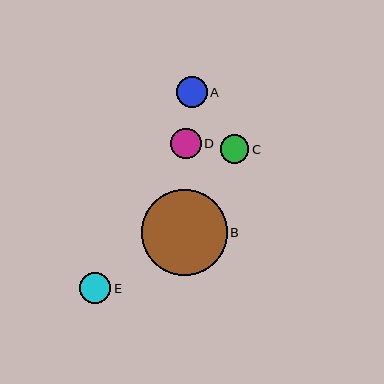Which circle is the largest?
Circle B is the largest with a size of approximately 86 pixels.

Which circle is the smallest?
Circle C is the smallest with a size of approximately 28 pixels.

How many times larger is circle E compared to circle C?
Circle E is approximately 1.1 times the size of circle C.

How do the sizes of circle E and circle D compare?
Circle E and circle D are approximately the same size.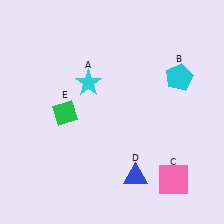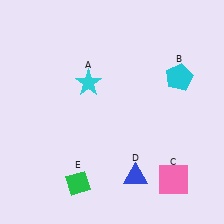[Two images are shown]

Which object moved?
The green diamond (E) moved down.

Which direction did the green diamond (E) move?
The green diamond (E) moved down.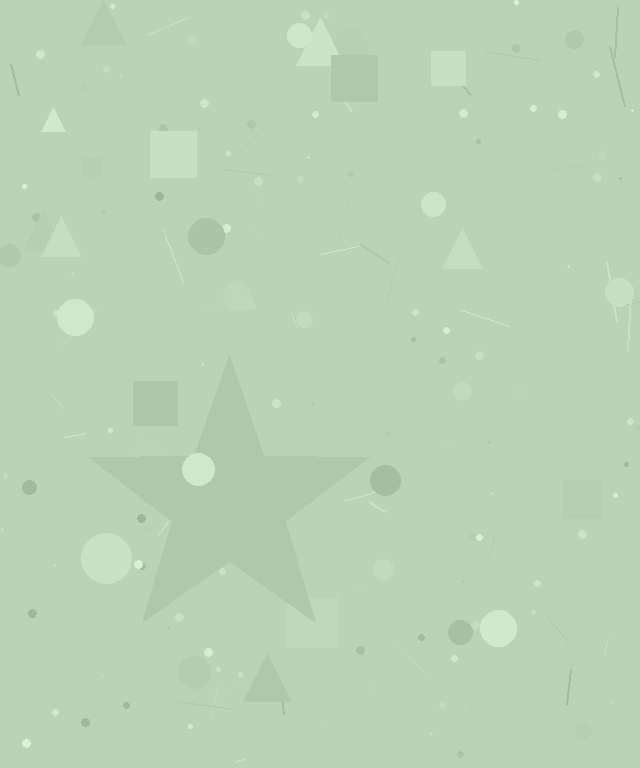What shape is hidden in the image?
A star is hidden in the image.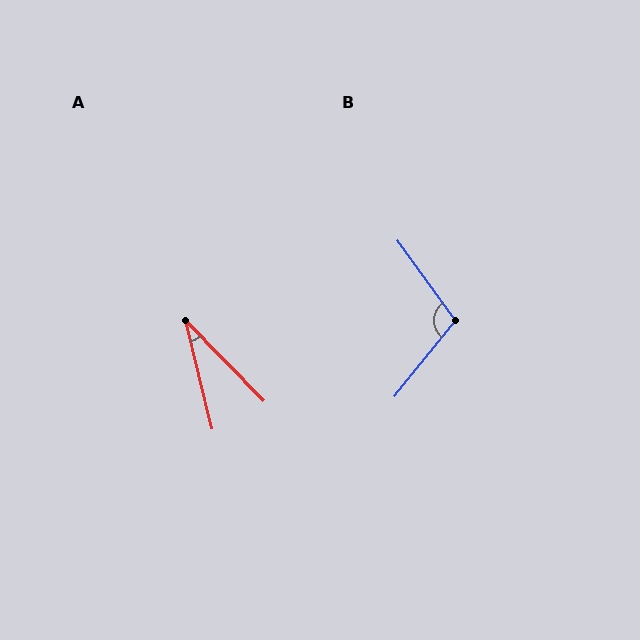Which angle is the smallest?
A, at approximately 31 degrees.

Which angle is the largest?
B, at approximately 105 degrees.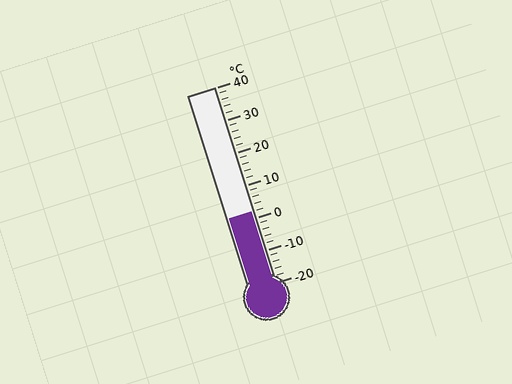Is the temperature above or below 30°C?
The temperature is below 30°C.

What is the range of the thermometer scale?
The thermometer scale ranges from -20°C to 40°C.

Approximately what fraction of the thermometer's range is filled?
The thermometer is filled to approximately 35% of its range.